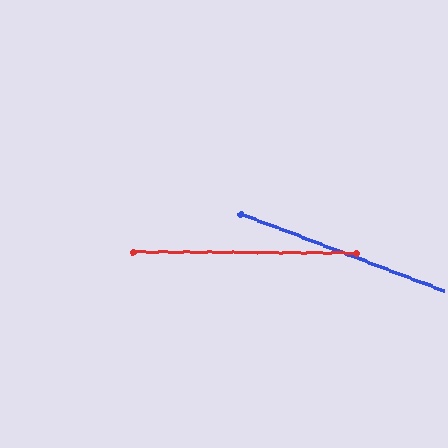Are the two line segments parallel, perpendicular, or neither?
Neither parallel nor perpendicular — they differ by about 21°.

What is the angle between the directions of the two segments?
Approximately 21 degrees.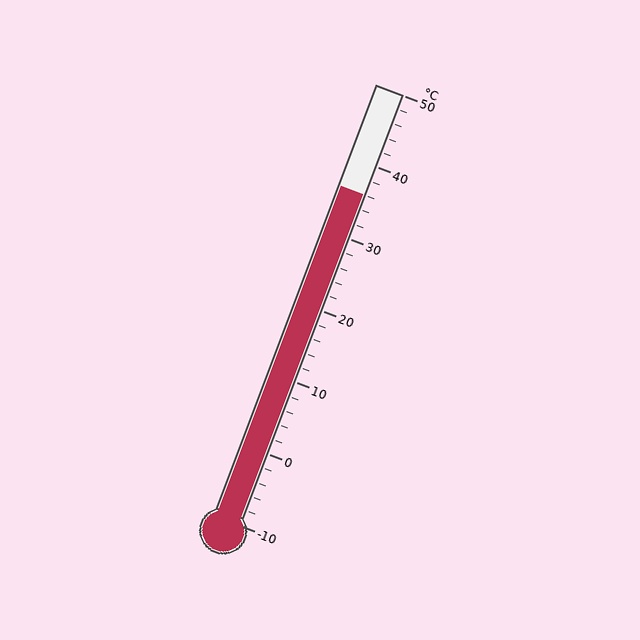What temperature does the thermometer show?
The thermometer shows approximately 36°C.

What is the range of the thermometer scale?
The thermometer scale ranges from -10°C to 50°C.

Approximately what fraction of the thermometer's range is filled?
The thermometer is filled to approximately 75% of its range.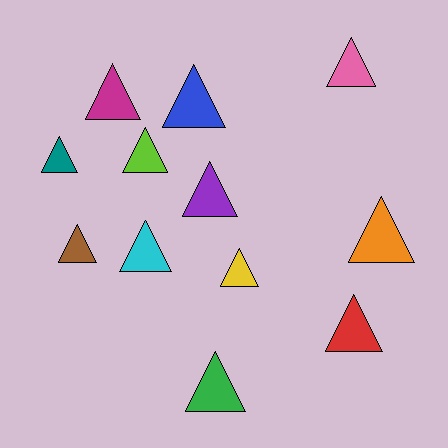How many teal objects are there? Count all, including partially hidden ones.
There is 1 teal object.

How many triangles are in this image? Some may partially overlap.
There are 12 triangles.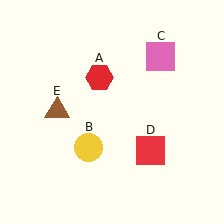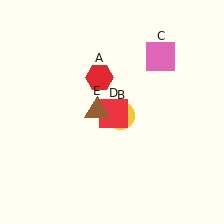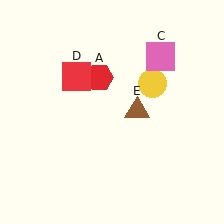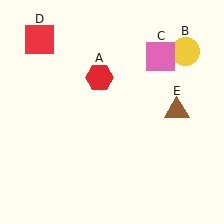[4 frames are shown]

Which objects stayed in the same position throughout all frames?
Red hexagon (object A) and pink square (object C) remained stationary.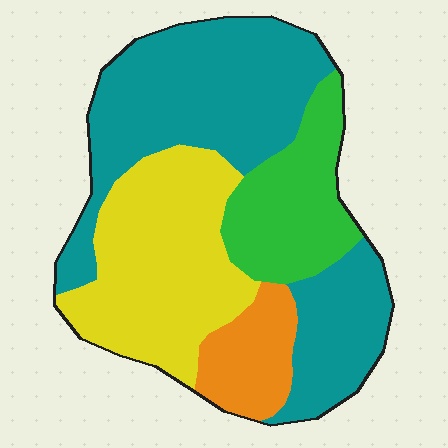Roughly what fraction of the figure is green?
Green takes up about one sixth (1/6) of the figure.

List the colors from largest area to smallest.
From largest to smallest: teal, yellow, green, orange.